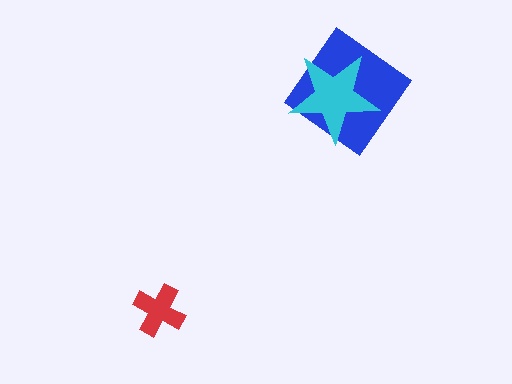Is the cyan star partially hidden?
No, no other shape covers it.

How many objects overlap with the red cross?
0 objects overlap with the red cross.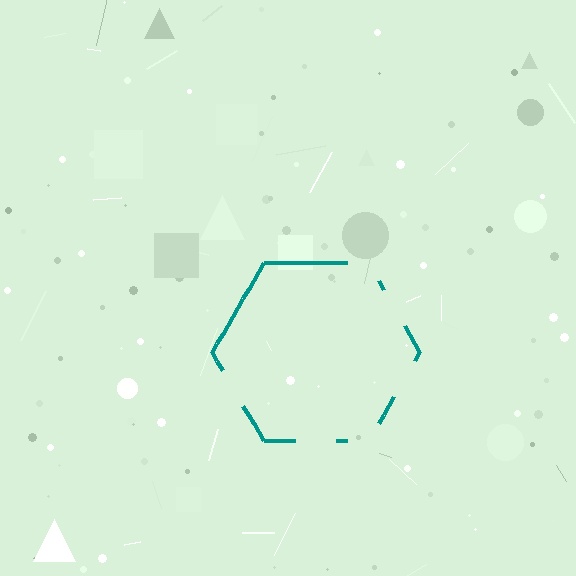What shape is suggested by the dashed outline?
The dashed outline suggests a hexagon.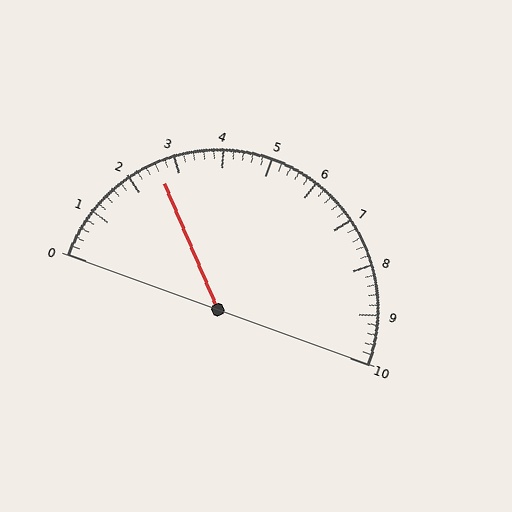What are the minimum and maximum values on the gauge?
The gauge ranges from 0 to 10.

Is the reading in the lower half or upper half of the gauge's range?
The reading is in the lower half of the range (0 to 10).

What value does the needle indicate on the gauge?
The needle indicates approximately 2.6.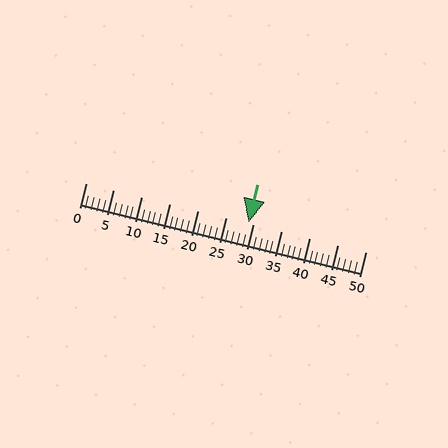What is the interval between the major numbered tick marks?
The major tick marks are spaced 5 units apart.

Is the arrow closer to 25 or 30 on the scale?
The arrow is closer to 30.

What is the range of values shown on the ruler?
The ruler shows values from 0 to 50.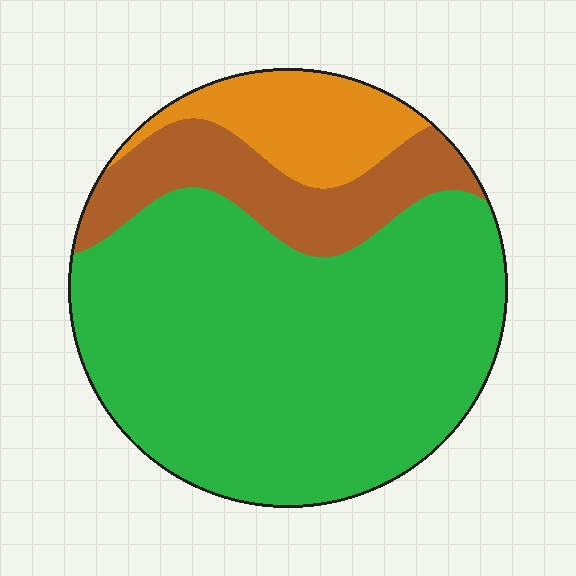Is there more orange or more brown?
Brown.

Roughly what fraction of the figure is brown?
Brown covers about 15% of the figure.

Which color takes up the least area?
Orange, at roughly 15%.